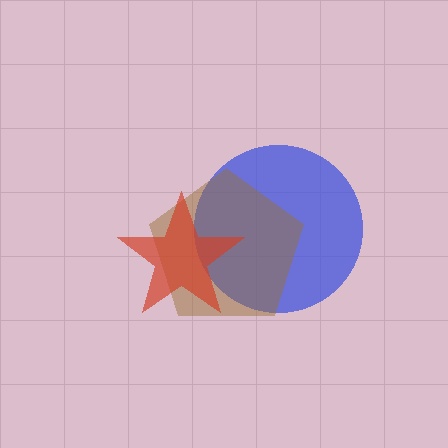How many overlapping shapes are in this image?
There are 3 overlapping shapes in the image.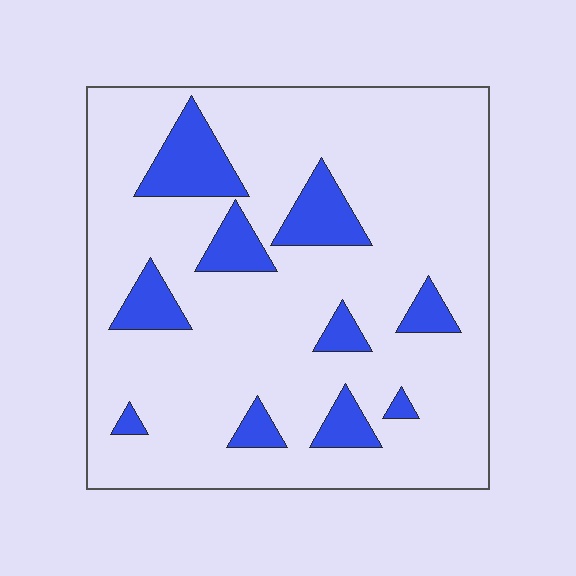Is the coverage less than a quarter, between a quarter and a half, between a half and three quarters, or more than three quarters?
Less than a quarter.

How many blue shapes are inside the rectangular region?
10.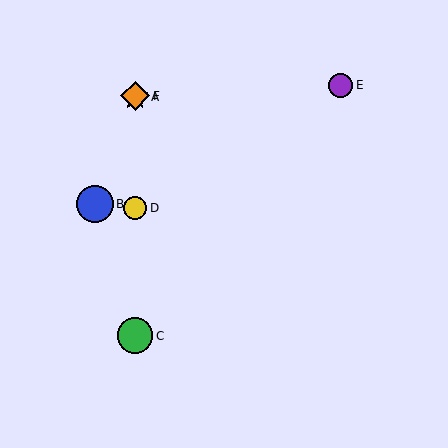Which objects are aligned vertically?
Objects A, C, D, F are aligned vertically.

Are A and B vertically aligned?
No, A is at x≈135 and B is at x≈95.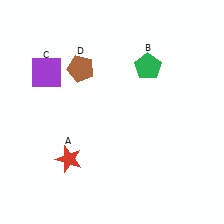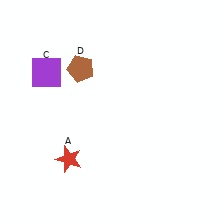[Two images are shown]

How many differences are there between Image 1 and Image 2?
There is 1 difference between the two images.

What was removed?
The green pentagon (B) was removed in Image 2.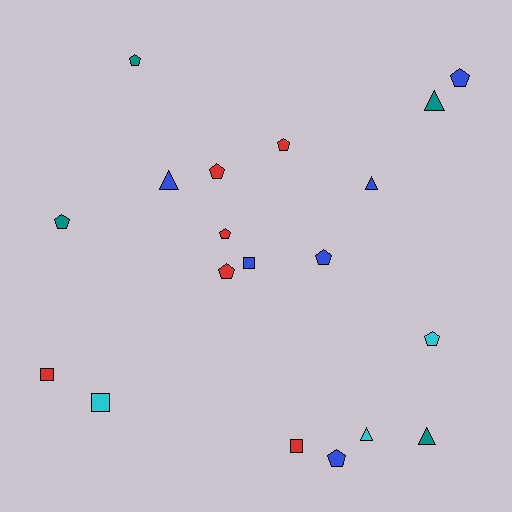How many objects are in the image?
There are 19 objects.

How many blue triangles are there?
There are 2 blue triangles.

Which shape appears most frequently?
Pentagon, with 10 objects.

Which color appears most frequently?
Blue, with 6 objects.